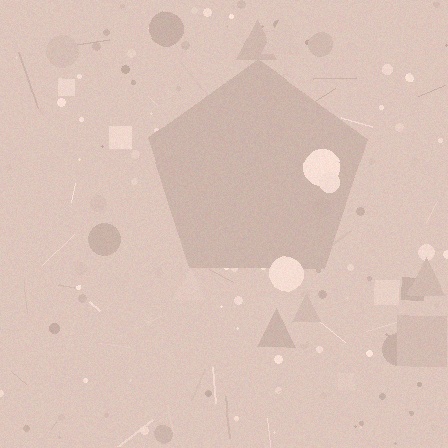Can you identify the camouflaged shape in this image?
The camouflaged shape is a pentagon.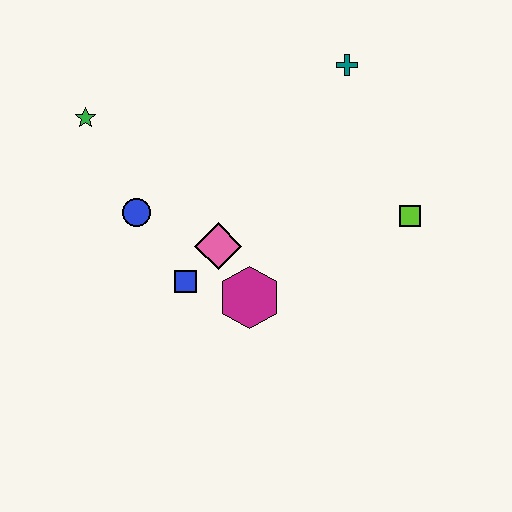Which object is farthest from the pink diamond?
The teal cross is farthest from the pink diamond.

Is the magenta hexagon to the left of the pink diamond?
No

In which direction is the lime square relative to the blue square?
The lime square is to the right of the blue square.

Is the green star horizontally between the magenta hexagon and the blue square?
No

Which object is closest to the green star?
The blue circle is closest to the green star.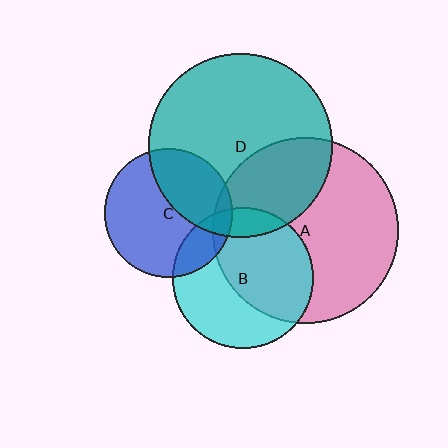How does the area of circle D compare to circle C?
Approximately 2.1 times.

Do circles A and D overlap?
Yes.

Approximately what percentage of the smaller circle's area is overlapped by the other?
Approximately 30%.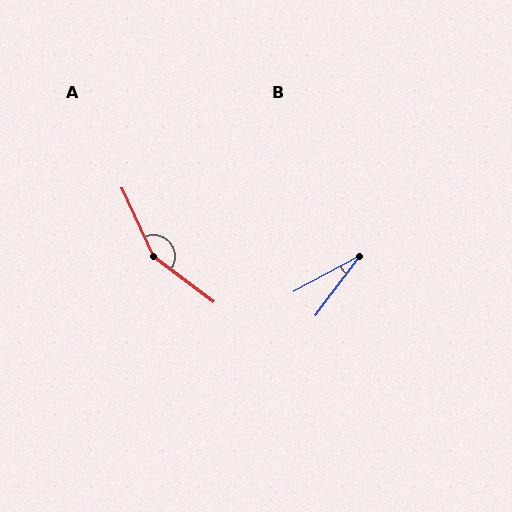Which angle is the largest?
A, at approximately 151 degrees.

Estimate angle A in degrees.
Approximately 151 degrees.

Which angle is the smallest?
B, at approximately 25 degrees.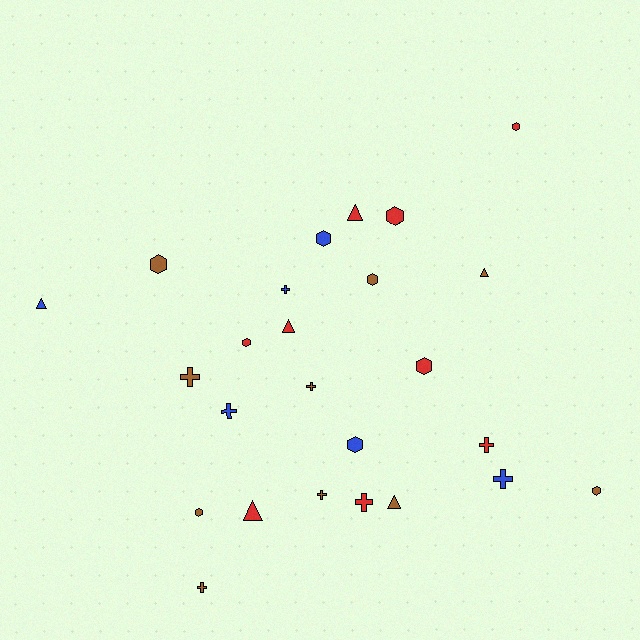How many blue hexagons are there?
There are 2 blue hexagons.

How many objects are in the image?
There are 25 objects.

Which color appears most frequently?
Brown, with 10 objects.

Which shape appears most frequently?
Hexagon, with 10 objects.